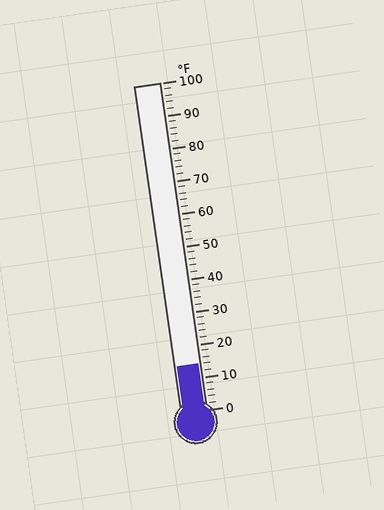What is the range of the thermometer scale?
The thermometer scale ranges from 0°F to 100°F.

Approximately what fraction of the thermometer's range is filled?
The thermometer is filled to approximately 15% of its range.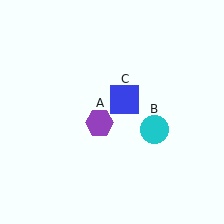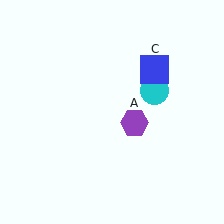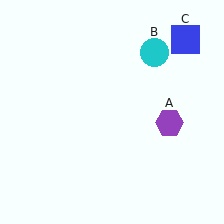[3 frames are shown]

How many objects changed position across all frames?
3 objects changed position: purple hexagon (object A), cyan circle (object B), blue square (object C).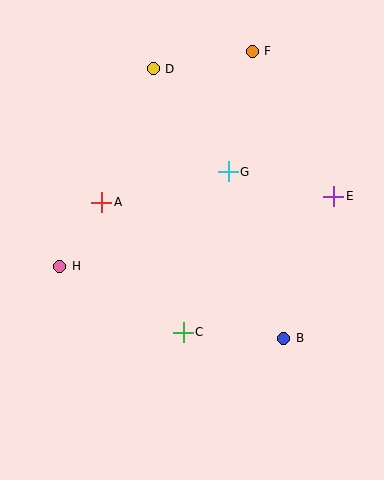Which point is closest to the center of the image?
Point G at (228, 172) is closest to the center.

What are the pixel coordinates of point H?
Point H is at (60, 266).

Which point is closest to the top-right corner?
Point F is closest to the top-right corner.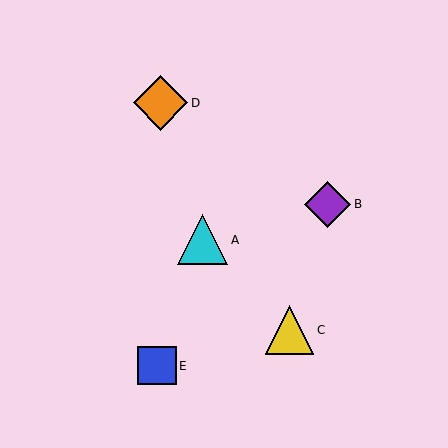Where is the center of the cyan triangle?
The center of the cyan triangle is at (203, 240).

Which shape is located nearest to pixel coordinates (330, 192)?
The purple diamond (labeled B) at (327, 204) is nearest to that location.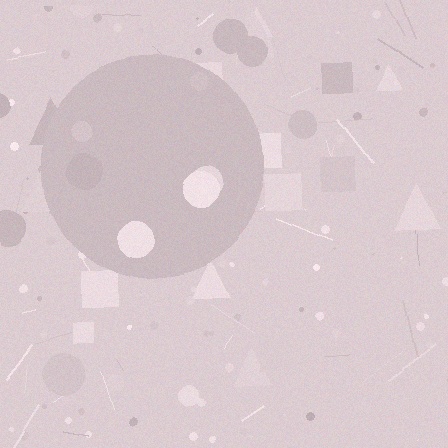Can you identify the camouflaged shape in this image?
The camouflaged shape is a circle.